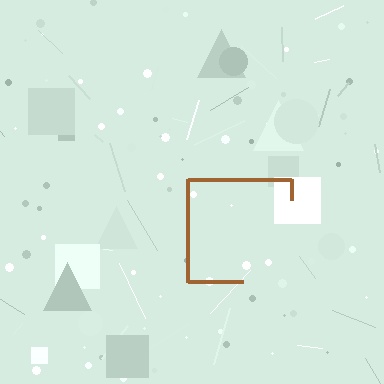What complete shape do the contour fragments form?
The contour fragments form a square.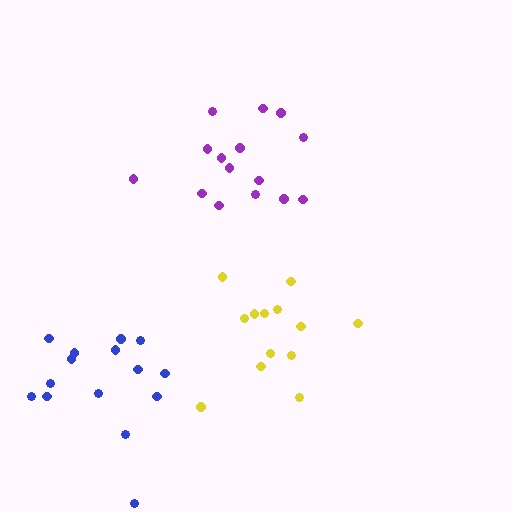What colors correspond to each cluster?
The clusters are colored: yellow, purple, blue.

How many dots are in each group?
Group 1: 13 dots, Group 2: 15 dots, Group 3: 15 dots (43 total).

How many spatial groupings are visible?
There are 3 spatial groupings.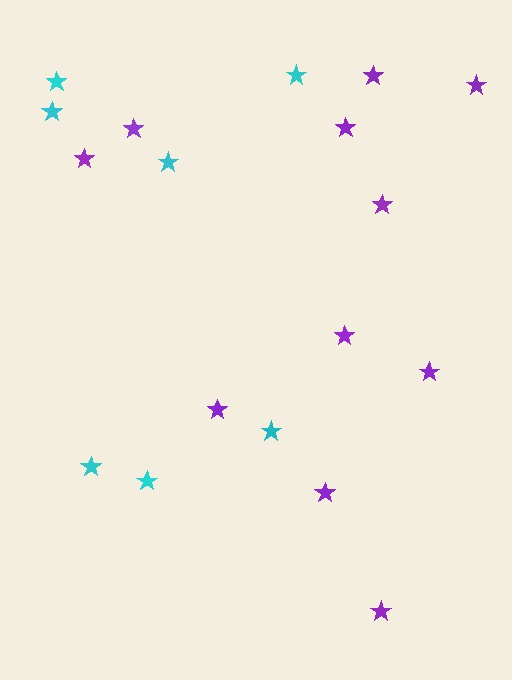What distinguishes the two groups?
There are 2 groups: one group of purple stars (11) and one group of cyan stars (7).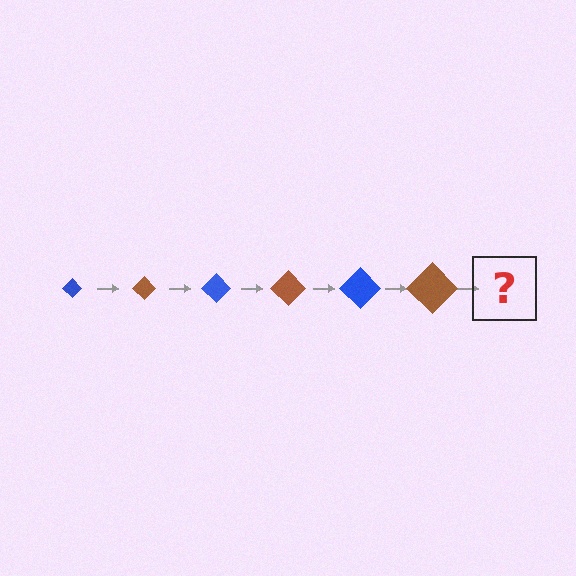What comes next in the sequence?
The next element should be a blue diamond, larger than the previous one.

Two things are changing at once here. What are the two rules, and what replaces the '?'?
The two rules are that the diamond grows larger each step and the color cycles through blue and brown. The '?' should be a blue diamond, larger than the previous one.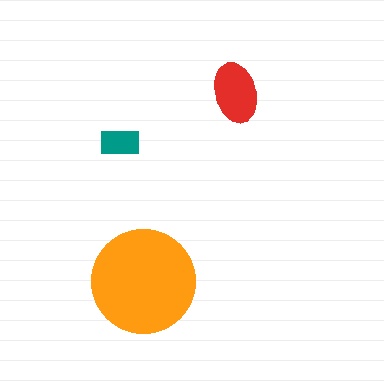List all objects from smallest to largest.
The teal rectangle, the red ellipse, the orange circle.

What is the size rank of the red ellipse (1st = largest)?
2nd.